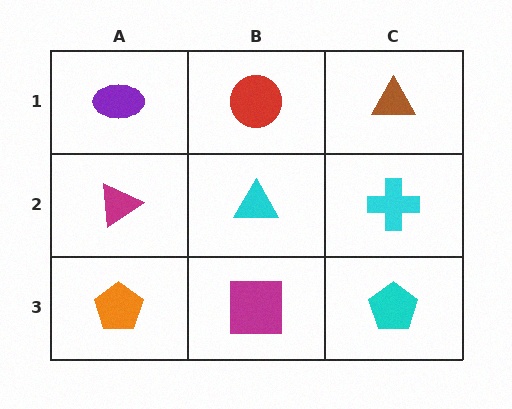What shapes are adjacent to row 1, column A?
A magenta triangle (row 2, column A), a red circle (row 1, column B).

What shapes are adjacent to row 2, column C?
A brown triangle (row 1, column C), a cyan pentagon (row 3, column C), a cyan triangle (row 2, column B).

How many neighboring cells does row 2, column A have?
3.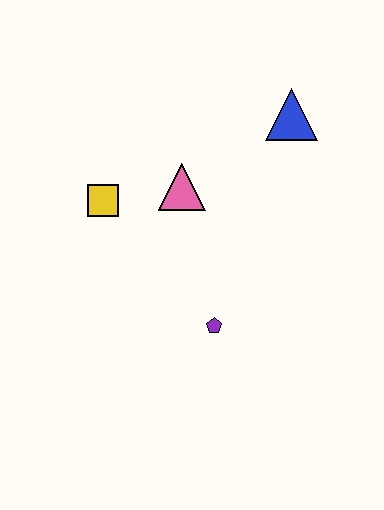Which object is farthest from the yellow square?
The blue triangle is farthest from the yellow square.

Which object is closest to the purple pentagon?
The pink triangle is closest to the purple pentagon.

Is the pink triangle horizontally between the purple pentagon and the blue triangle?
No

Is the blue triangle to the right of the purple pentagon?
Yes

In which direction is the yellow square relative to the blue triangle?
The yellow square is to the left of the blue triangle.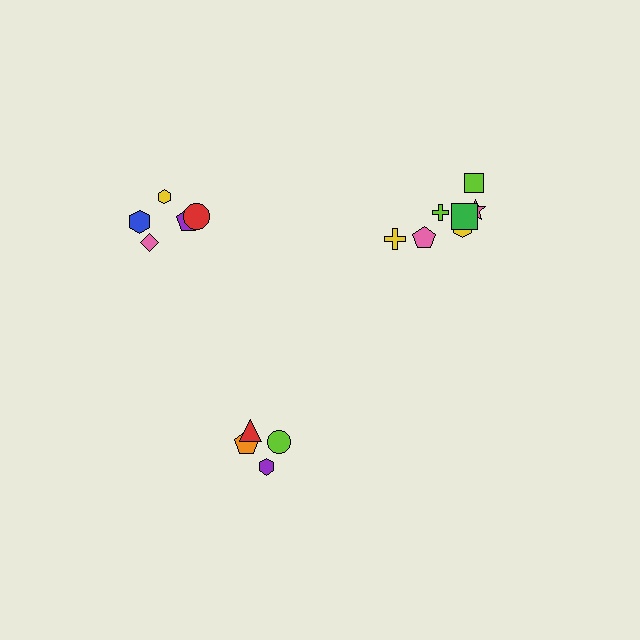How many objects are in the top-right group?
There are 7 objects.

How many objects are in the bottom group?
There are 4 objects.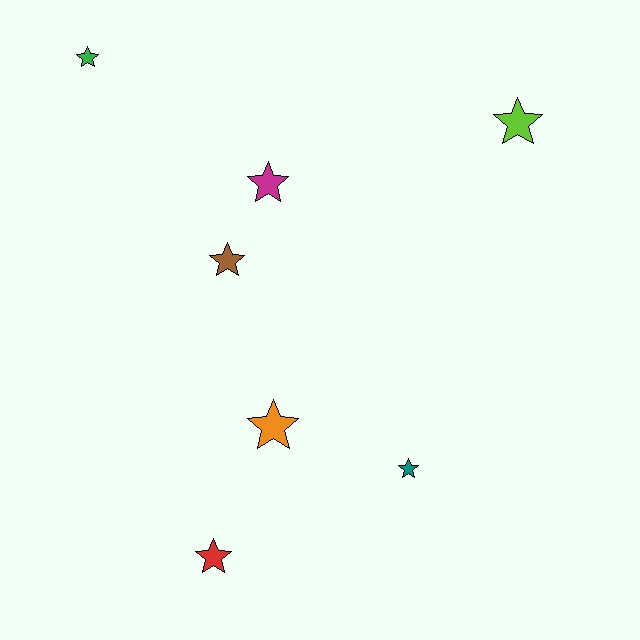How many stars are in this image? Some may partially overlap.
There are 7 stars.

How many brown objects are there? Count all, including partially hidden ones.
There is 1 brown object.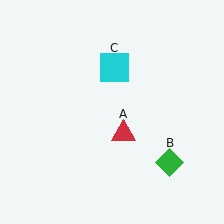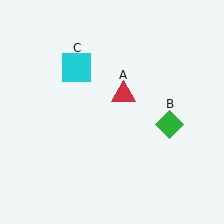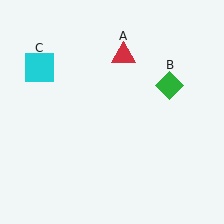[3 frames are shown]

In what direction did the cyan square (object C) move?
The cyan square (object C) moved left.